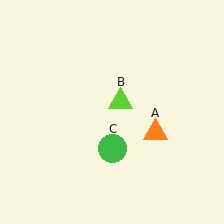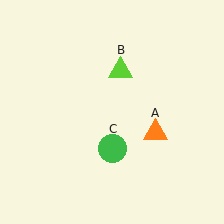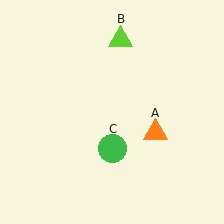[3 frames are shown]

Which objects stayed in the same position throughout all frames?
Orange triangle (object A) and green circle (object C) remained stationary.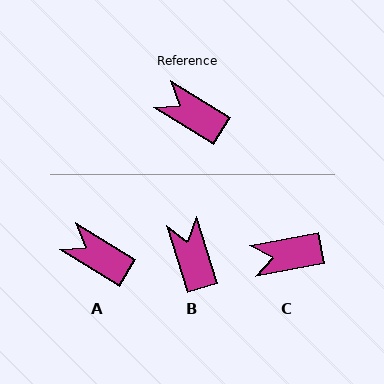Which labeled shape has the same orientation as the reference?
A.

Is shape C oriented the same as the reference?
No, it is off by about 42 degrees.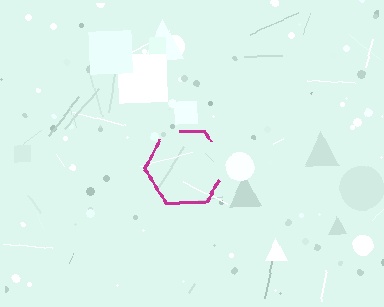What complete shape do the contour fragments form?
The contour fragments form a hexagon.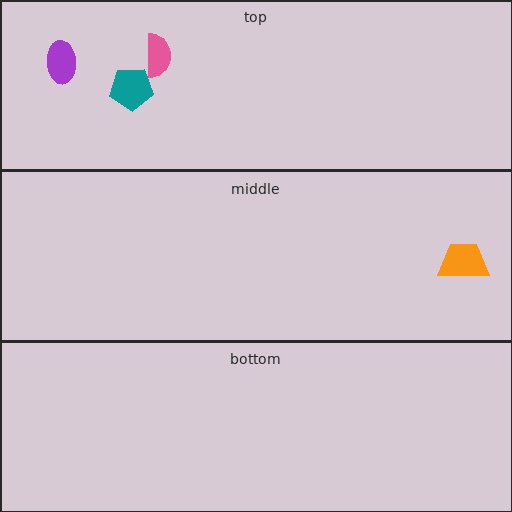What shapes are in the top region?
The pink semicircle, the purple ellipse, the teal pentagon.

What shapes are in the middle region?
The orange trapezoid.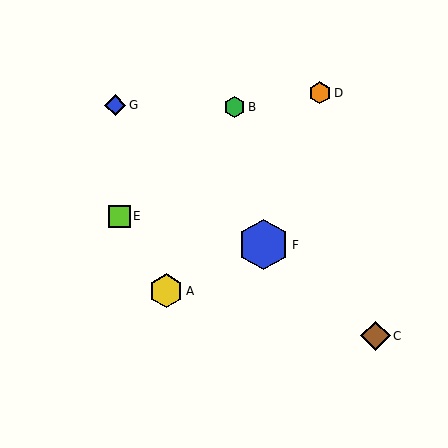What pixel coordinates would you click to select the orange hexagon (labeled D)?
Click at (320, 93) to select the orange hexagon D.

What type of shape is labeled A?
Shape A is a yellow hexagon.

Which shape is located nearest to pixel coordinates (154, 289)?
The yellow hexagon (labeled A) at (166, 291) is nearest to that location.